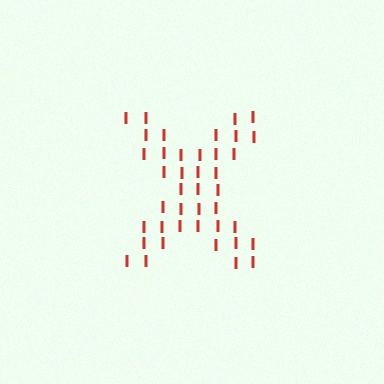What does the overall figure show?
The overall figure shows the letter X.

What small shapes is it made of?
It is made of small letter I's.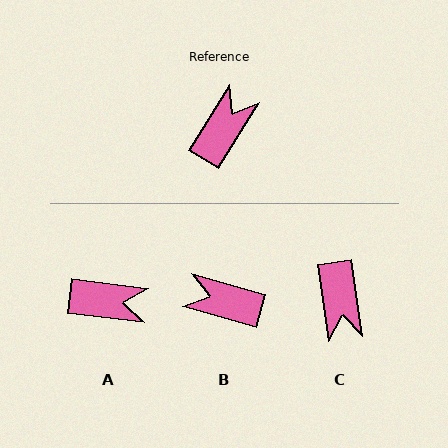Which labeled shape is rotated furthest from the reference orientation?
C, about 140 degrees away.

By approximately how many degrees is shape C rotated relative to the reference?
Approximately 140 degrees clockwise.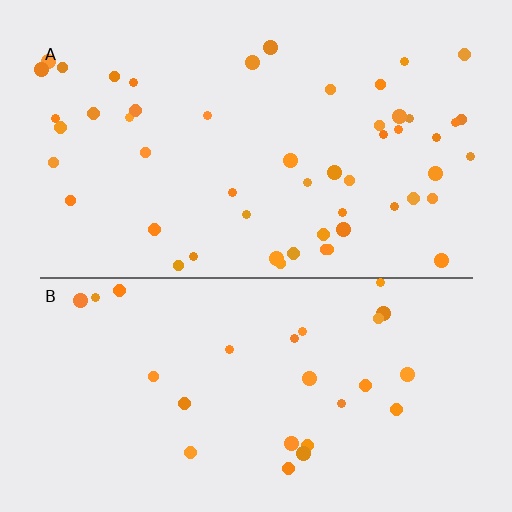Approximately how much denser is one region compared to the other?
Approximately 2.0× — region A over region B.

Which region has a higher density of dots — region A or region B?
A (the top).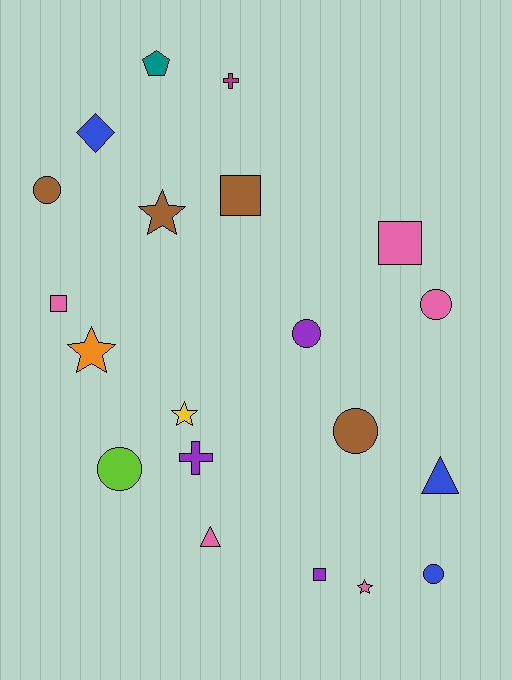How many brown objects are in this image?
There are 4 brown objects.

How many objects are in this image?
There are 20 objects.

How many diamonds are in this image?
There is 1 diamond.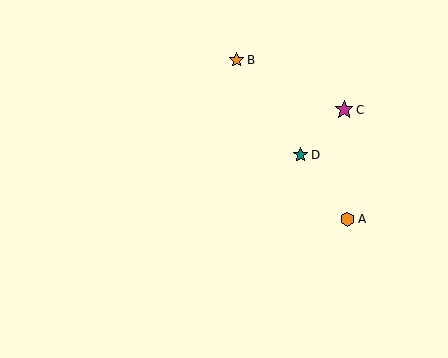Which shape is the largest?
The magenta star (labeled C) is the largest.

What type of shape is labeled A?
Shape A is an orange hexagon.